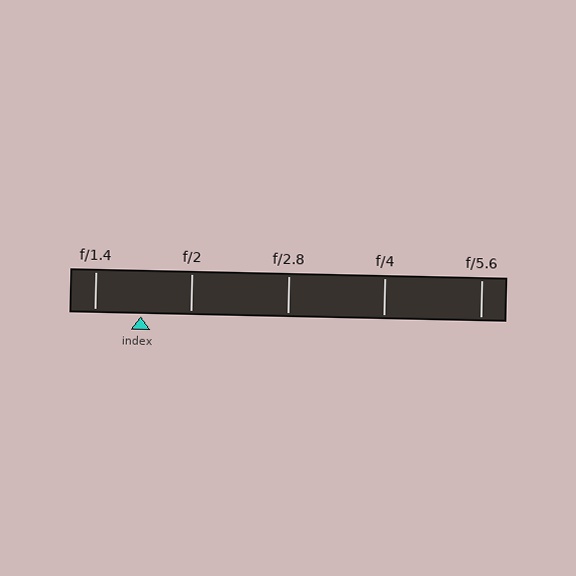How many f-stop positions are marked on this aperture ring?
There are 5 f-stop positions marked.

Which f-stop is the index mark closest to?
The index mark is closest to f/1.4.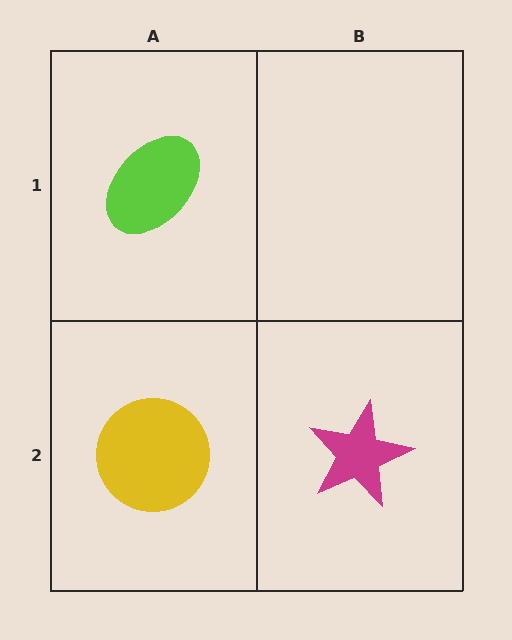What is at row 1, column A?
A lime ellipse.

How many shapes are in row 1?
1 shape.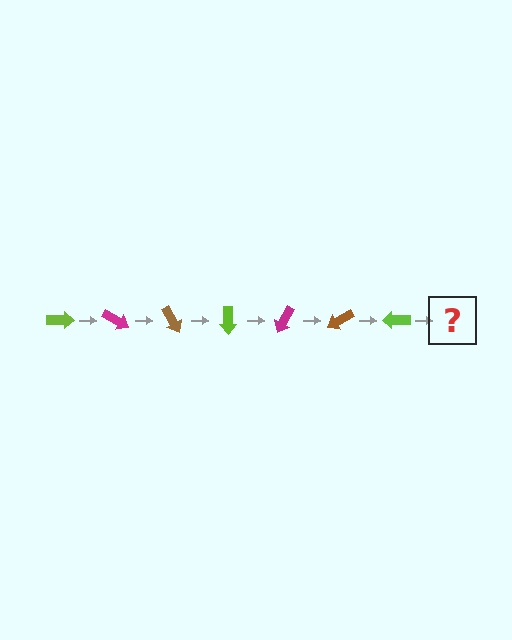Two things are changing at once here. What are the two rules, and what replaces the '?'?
The two rules are that it rotates 30 degrees each step and the color cycles through lime, magenta, and brown. The '?' should be a magenta arrow, rotated 210 degrees from the start.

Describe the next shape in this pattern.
It should be a magenta arrow, rotated 210 degrees from the start.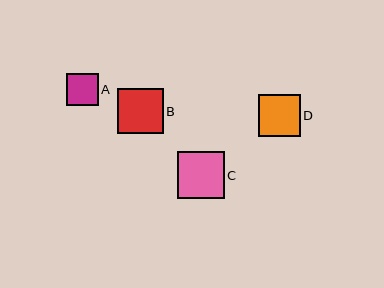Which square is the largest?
Square C is the largest with a size of approximately 46 pixels.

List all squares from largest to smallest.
From largest to smallest: C, B, D, A.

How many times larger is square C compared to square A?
Square C is approximately 1.4 times the size of square A.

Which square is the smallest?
Square A is the smallest with a size of approximately 32 pixels.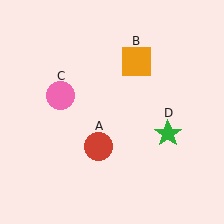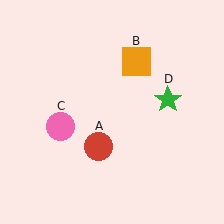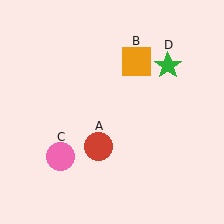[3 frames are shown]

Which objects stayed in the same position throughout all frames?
Red circle (object A) and orange square (object B) remained stationary.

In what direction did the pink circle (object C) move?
The pink circle (object C) moved down.